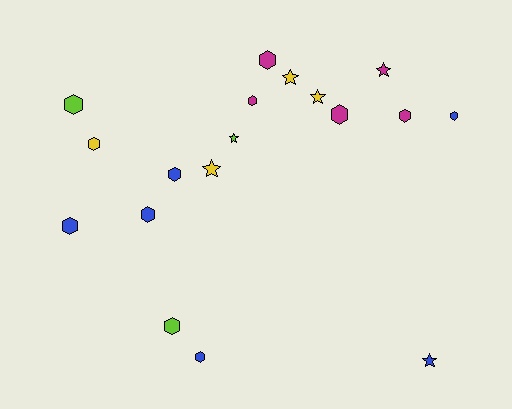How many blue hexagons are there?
There are 5 blue hexagons.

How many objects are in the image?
There are 18 objects.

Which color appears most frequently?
Blue, with 6 objects.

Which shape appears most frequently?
Hexagon, with 12 objects.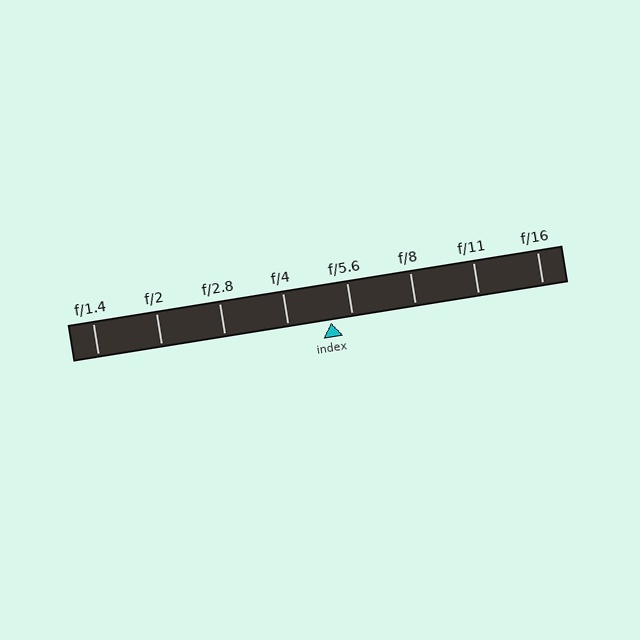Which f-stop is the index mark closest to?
The index mark is closest to f/5.6.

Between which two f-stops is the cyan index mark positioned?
The index mark is between f/4 and f/5.6.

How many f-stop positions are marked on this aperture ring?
There are 8 f-stop positions marked.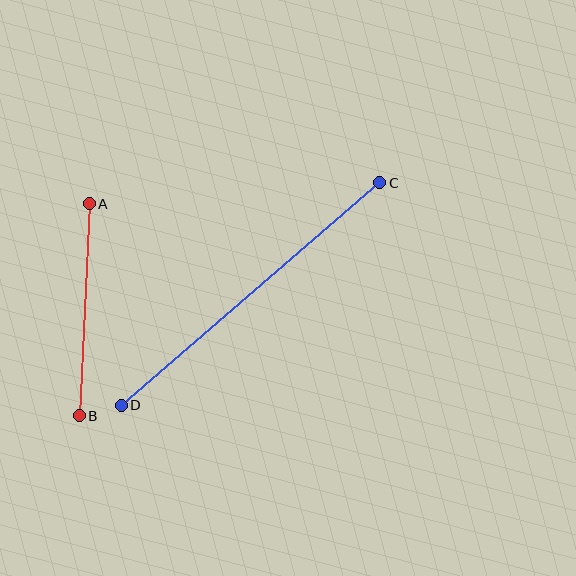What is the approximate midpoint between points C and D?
The midpoint is at approximately (251, 294) pixels.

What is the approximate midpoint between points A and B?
The midpoint is at approximately (84, 310) pixels.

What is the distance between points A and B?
The distance is approximately 212 pixels.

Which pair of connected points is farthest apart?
Points C and D are farthest apart.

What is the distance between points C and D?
The distance is approximately 341 pixels.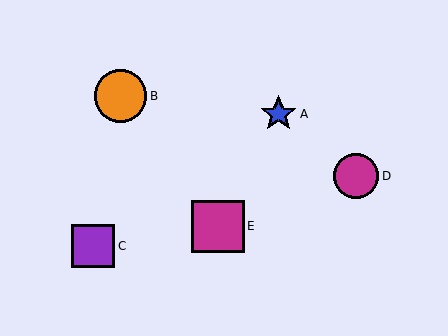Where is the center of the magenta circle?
The center of the magenta circle is at (356, 176).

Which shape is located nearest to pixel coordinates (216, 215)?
The magenta square (labeled E) at (218, 226) is nearest to that location.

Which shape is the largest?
The magenta square (labeled E) is the largest.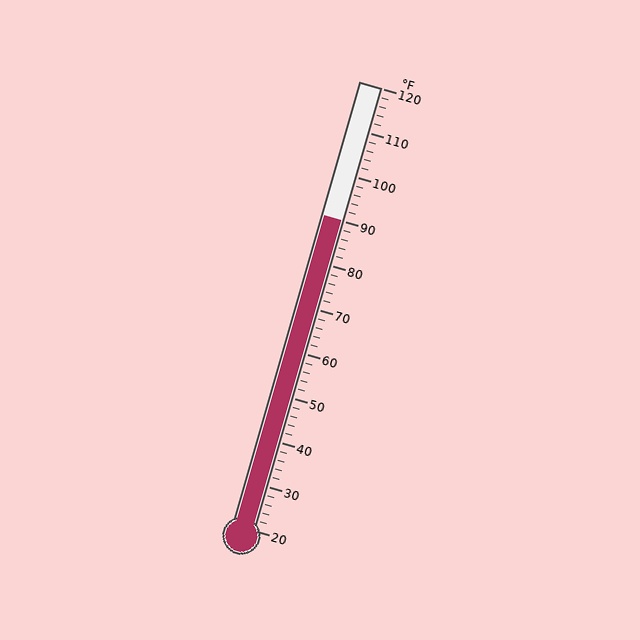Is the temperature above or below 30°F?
The temperature is above 30°F.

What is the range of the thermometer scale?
The thermometer scale ranges from 20°F to 120°F.